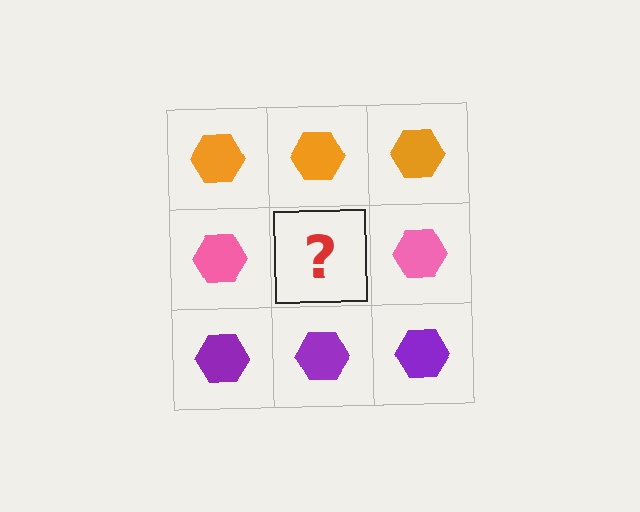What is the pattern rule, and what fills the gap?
The rule is that each row has a consistent color. The gap should be filled with a pink hexagon.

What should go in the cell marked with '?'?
The missing cell should contain a pink hexagon.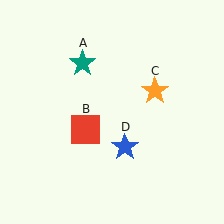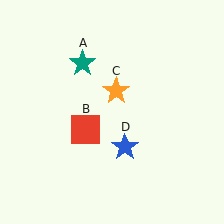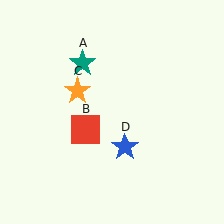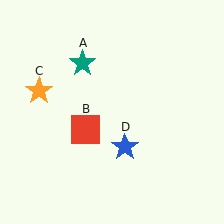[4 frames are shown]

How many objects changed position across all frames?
1 object changed position: orange star (object C).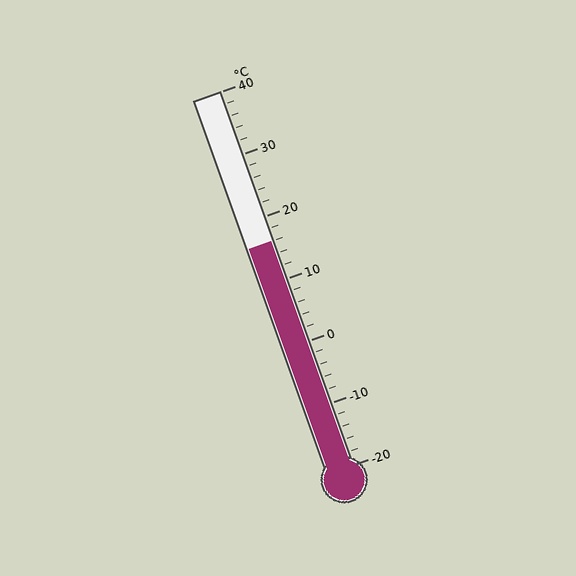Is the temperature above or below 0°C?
The temperature is above 0°C.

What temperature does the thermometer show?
The thermometer shows approximately 16°C.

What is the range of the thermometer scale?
The thermometer scale ranges from -20°C to 40°C.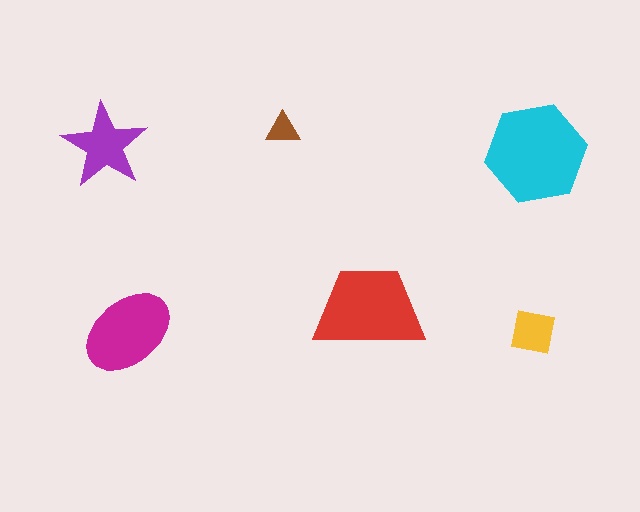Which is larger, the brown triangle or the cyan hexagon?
The cyan hexagon.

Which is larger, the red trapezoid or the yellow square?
The red trapezoid.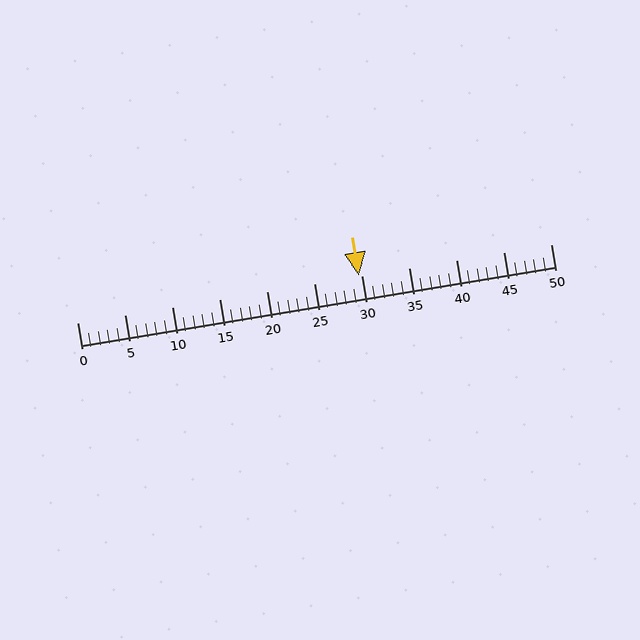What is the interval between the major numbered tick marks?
The major tick marks are spaced 5 units apart.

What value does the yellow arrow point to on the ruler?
The yellow arrow points to approximately 30.